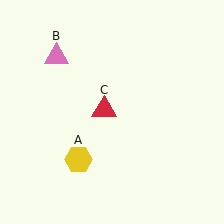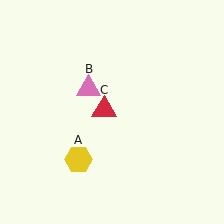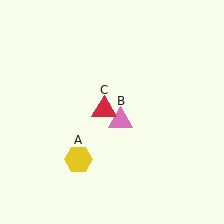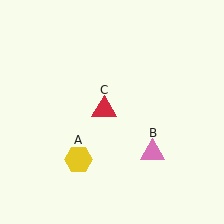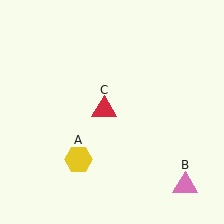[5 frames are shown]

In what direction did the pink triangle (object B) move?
The pink triangle (object B) moved down and to the right.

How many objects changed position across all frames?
1 object changed position: pink triangle (object B).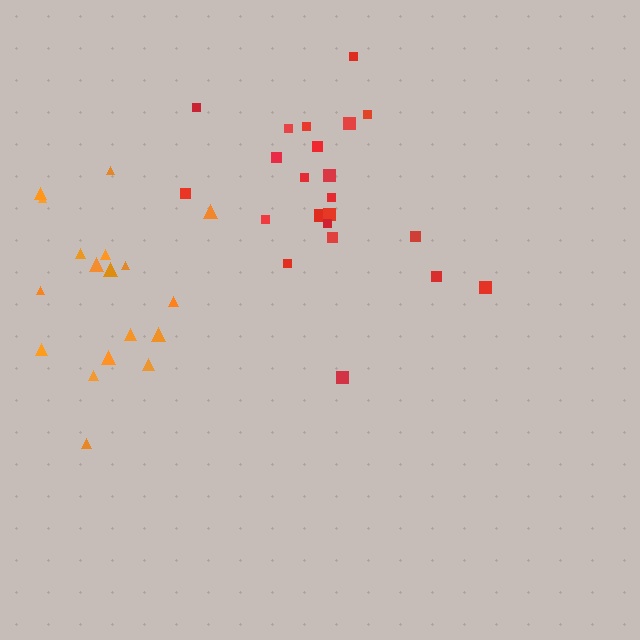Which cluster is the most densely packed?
Red.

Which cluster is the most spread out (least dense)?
Orange.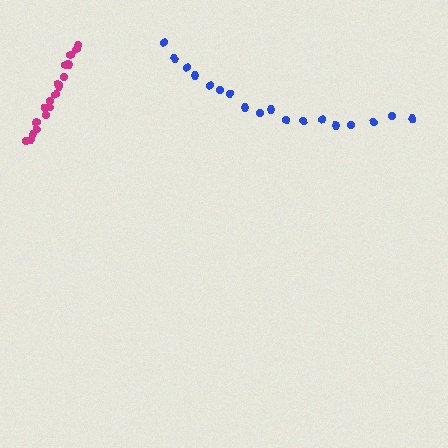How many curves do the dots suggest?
There are 2 distinct paths.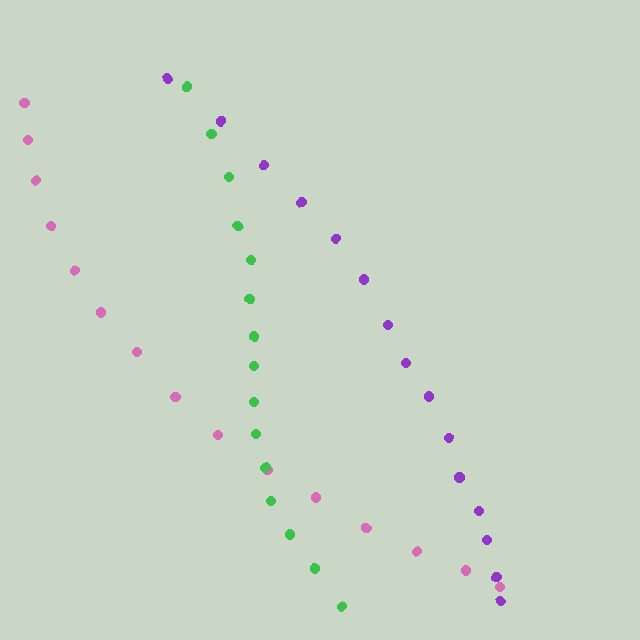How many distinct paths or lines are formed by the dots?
There are 3 distinct paths.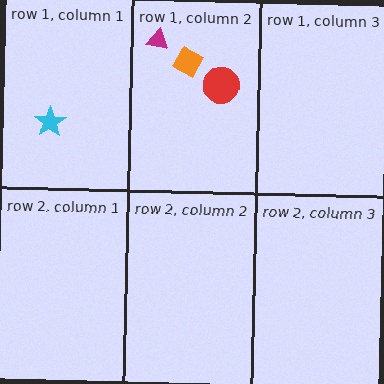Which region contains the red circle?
The row 1, column 2 region.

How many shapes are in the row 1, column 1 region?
1.